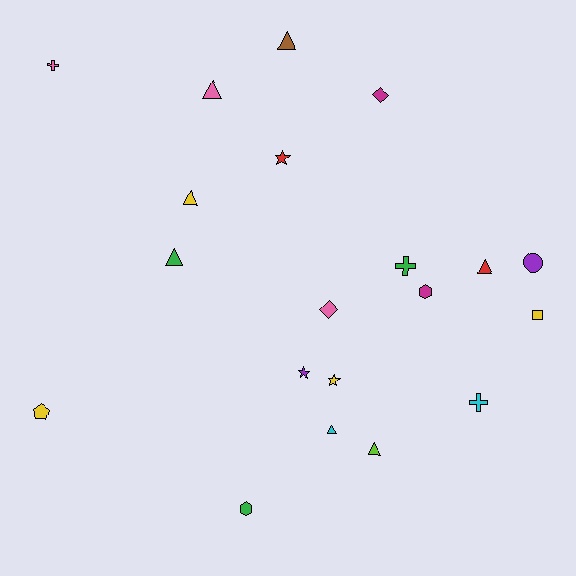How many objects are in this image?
There are 20 objects.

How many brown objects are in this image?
There is 1 brown object.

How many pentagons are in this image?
There is 1 pentagon.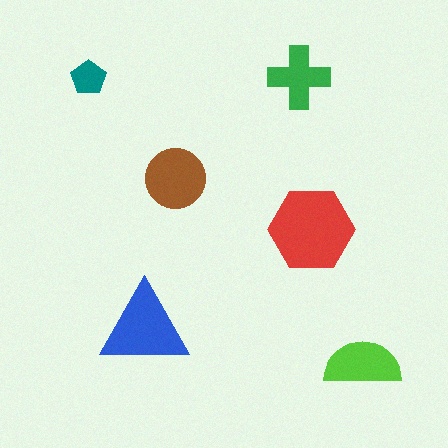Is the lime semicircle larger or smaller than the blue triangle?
Smaller.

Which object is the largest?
The red hexagon.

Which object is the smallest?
The teal pentagon.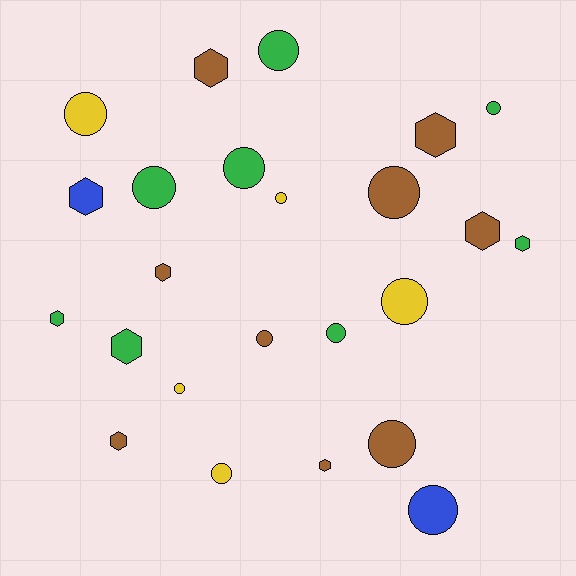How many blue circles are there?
There is 1 blue circle.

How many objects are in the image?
There are 24 objects.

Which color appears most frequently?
Brown, with 9 objects.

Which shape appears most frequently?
Circle, with 14 objects.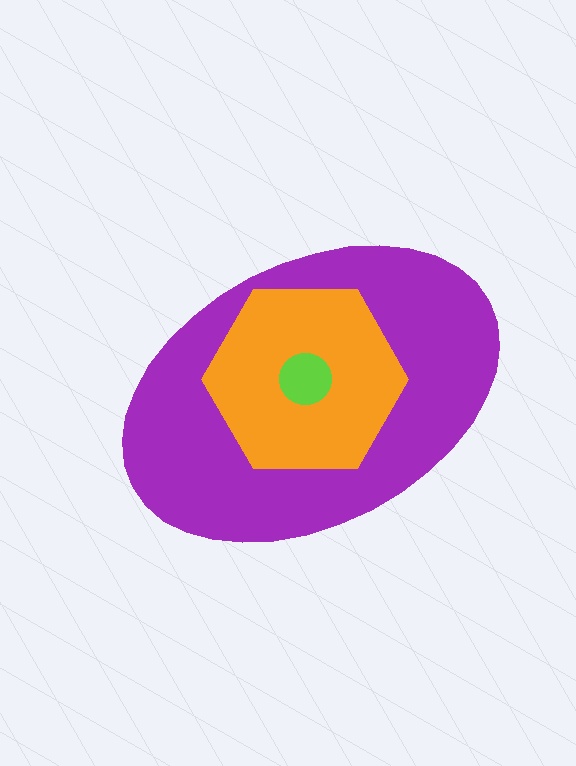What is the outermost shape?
The purple ellipse.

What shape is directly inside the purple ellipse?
The orange hexagon.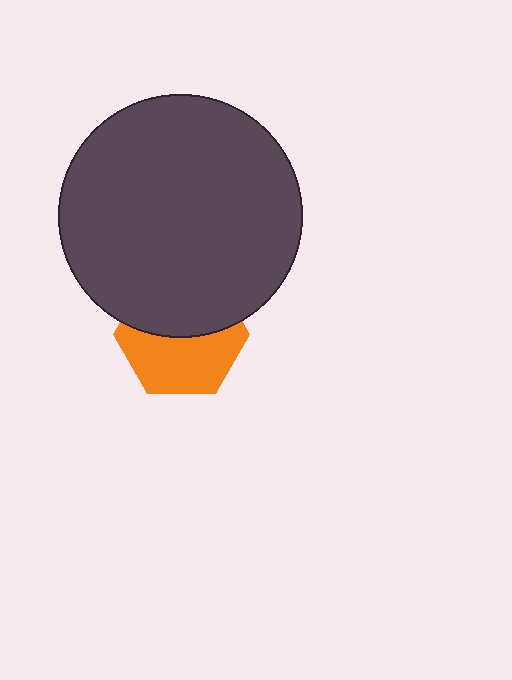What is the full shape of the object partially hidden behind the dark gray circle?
The partially hidden object is an orange hexagon.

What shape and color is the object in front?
The object in front is a dark gray circle.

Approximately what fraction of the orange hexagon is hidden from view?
Roughly 47% of the orange hexagon is hidden behind the dark gray circle.